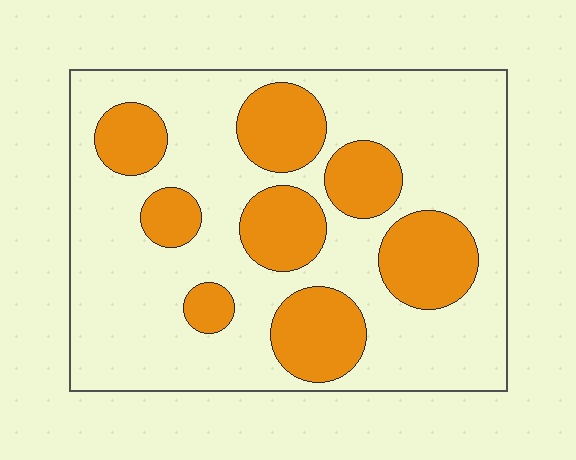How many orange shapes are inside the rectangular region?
8.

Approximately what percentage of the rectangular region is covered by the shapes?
Approximately 30%.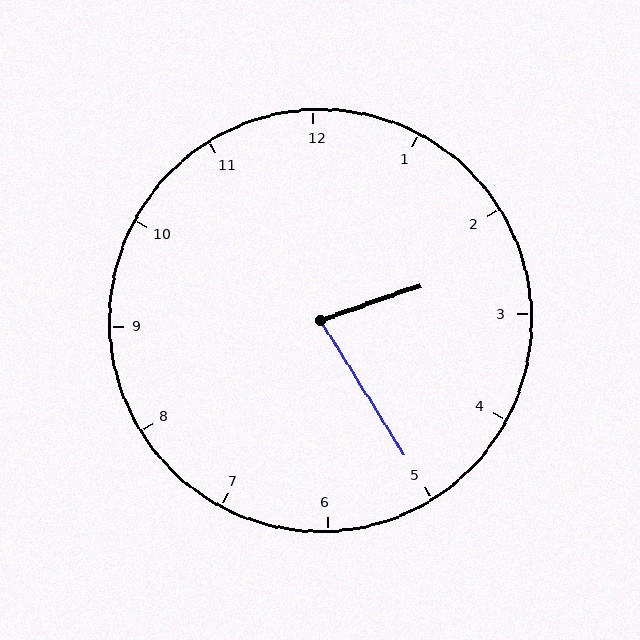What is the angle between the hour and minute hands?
Approximately 78 degrees.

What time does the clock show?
2:25.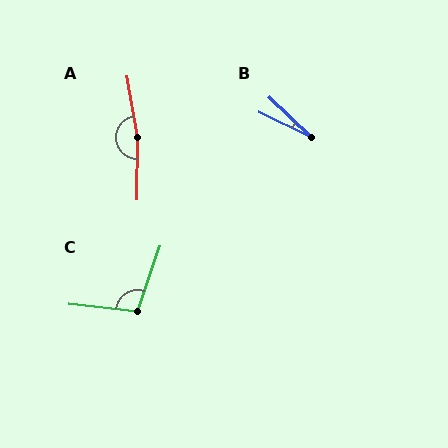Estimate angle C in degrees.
Approximately 103 degrees.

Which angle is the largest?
A, at approximately 170 degrees.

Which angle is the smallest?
B, at approximately 17 degrees.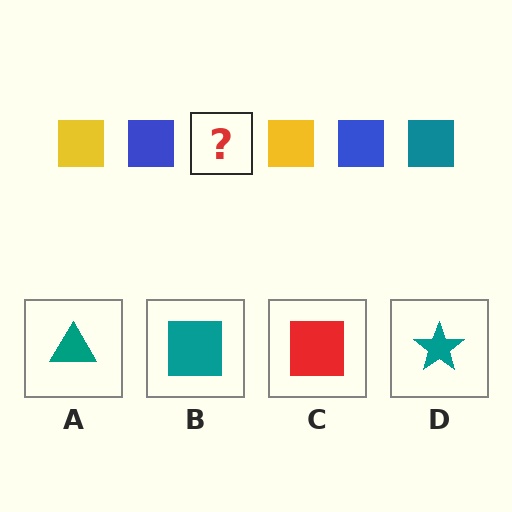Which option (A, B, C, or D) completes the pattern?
B.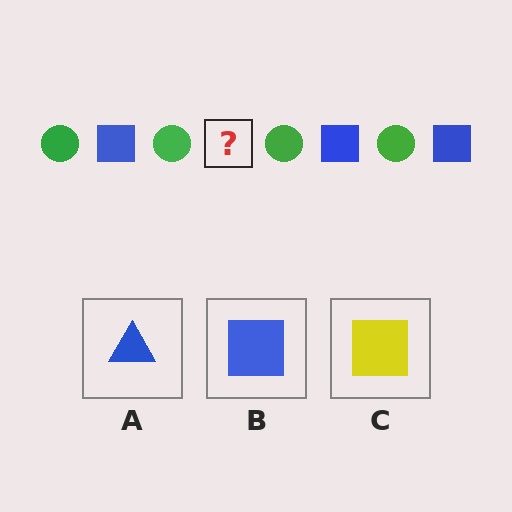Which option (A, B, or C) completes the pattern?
B.